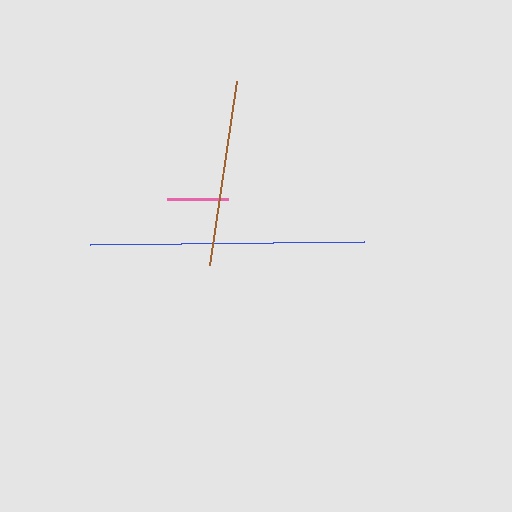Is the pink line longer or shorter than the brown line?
The brown line is longer than the pink line.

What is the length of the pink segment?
The pink segment is approximately 61 pixels long.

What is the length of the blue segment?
The blue segment is approximately 274 pixels long.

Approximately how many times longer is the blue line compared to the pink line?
The blue line is approximately 4.5 times the length of the pink line.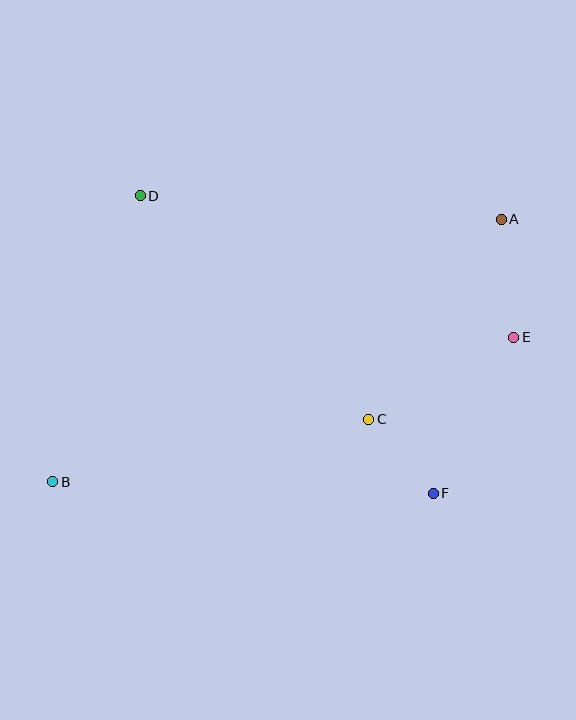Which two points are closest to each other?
Points C and F are closest to each other.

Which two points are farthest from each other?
Points A and B are farthest from each other.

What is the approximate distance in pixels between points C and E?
The distance between C and E is approximately 167 pixels.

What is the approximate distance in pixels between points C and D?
The distance between C and D is approximately 320 pixels.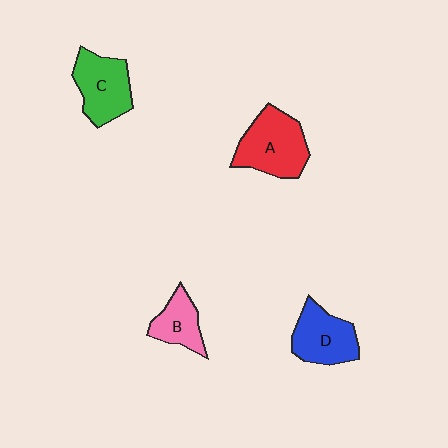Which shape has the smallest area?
Shape B (pink).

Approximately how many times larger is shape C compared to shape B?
Approximately 1.5 times.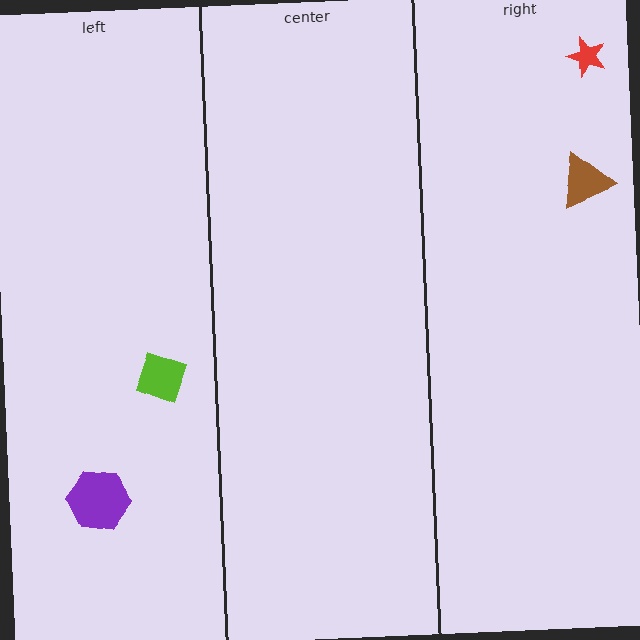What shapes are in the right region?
The brown triangle, the red star.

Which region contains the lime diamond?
The left region.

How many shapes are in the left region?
2.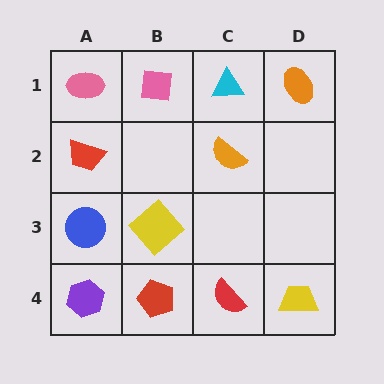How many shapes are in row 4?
4 shapes.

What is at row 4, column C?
A red semicircle.